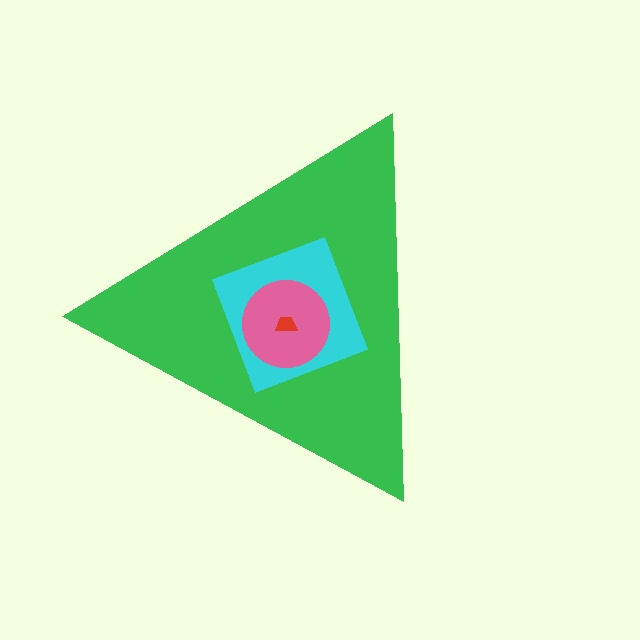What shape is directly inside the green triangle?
The cyan diamond.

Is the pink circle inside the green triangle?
Yes.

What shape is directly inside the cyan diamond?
The pink circle.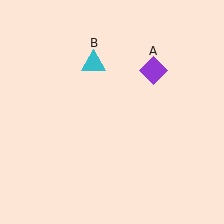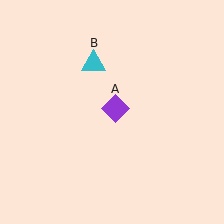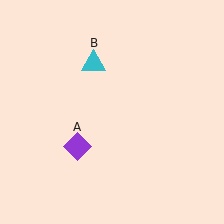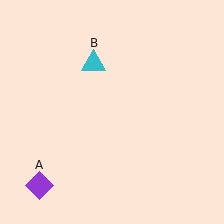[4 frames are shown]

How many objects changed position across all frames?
1 object changed position: purple diamond (object A).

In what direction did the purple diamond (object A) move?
The purple diamond (object A) moved down and to the left.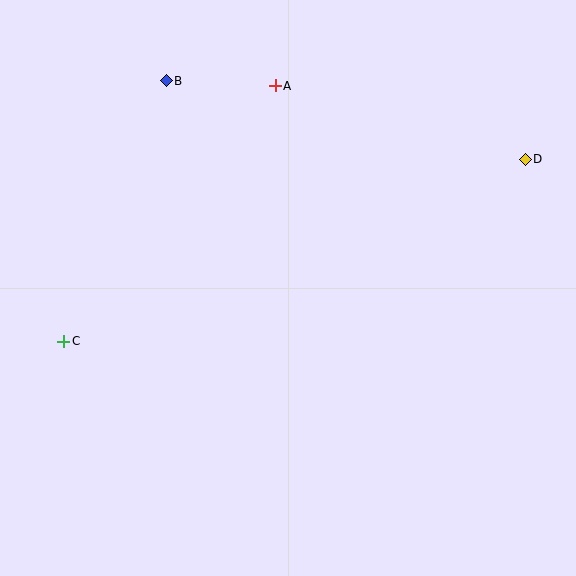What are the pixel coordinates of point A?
Point A is at (275, 86).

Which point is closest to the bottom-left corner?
Point C is closest to the bottom-left corner.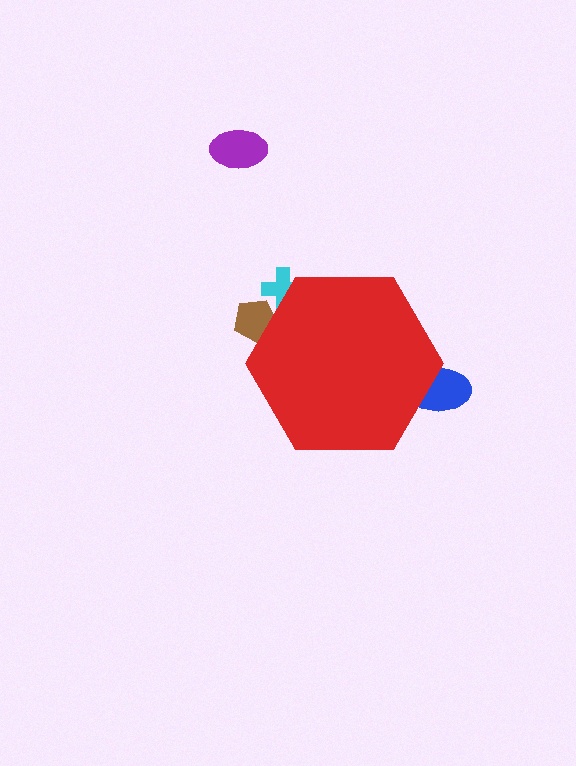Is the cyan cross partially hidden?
Yes, the cyan cross is partially hidden behind the red hexagon.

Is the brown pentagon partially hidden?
Yes, the brown pentagon is partially hidden behind the red hexagon.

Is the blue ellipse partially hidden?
Yes, the blue ellipse is partially hidden behind the red hexagon.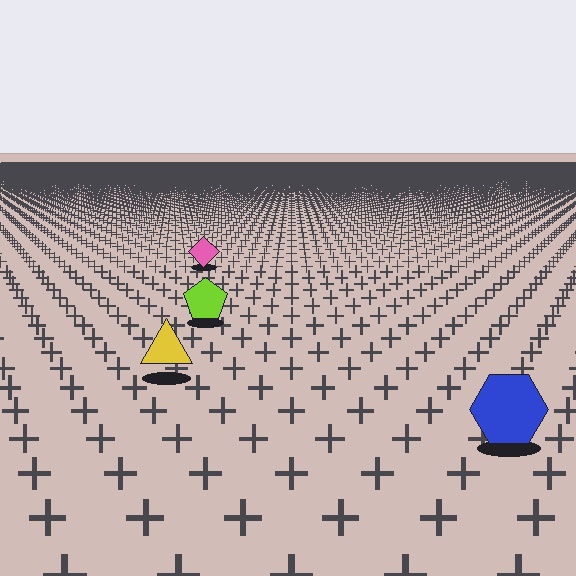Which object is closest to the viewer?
The blue hexagon is closest. The texture marks near it are larger and more spread out.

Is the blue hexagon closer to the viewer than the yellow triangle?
Yes. The blue hexagon is closer — you can tell from the texture gradient: the ground texture is coarser near it.